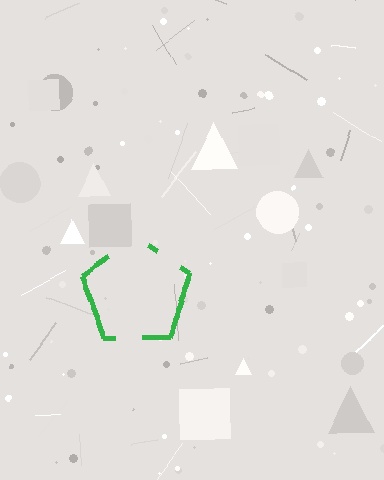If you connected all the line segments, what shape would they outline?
They would outline a pentagon.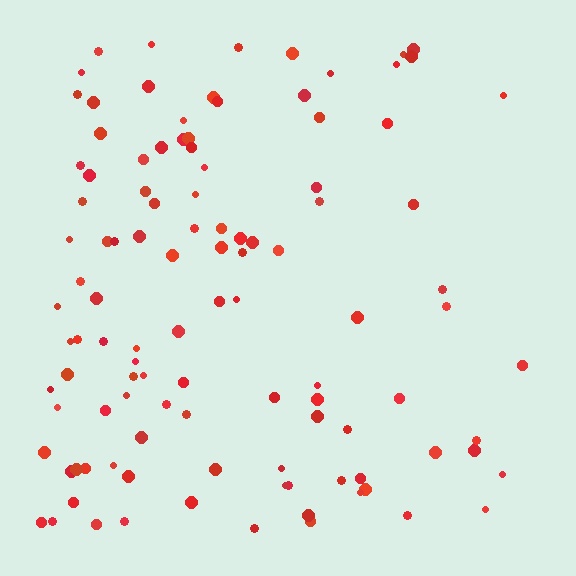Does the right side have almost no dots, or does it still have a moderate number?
Still a moderate number, just noticeably fewer than the left.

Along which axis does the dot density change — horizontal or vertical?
Horizontal.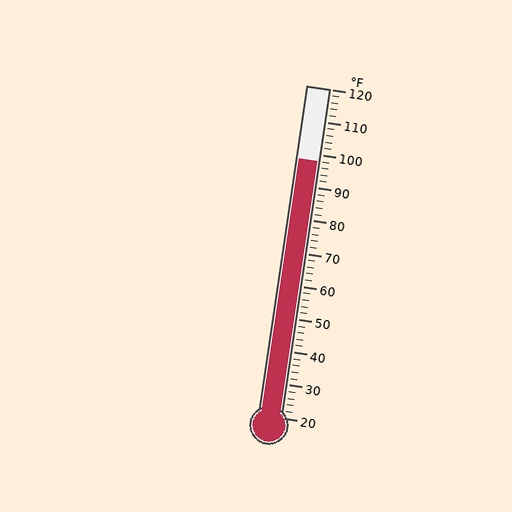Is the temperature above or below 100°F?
The temperature is below 100°F.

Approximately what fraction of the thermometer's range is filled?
The thermometer is filled to approximately 80% of its range.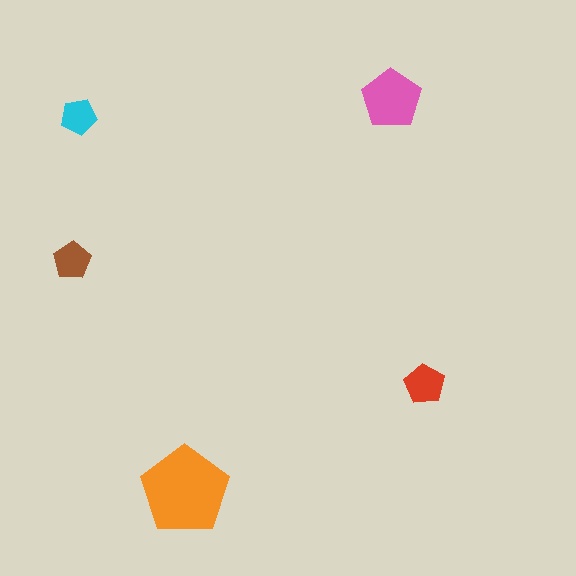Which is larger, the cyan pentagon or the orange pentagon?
The orange one.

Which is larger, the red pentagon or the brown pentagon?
The red one.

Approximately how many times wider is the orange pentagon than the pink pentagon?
About 1.5 times wider.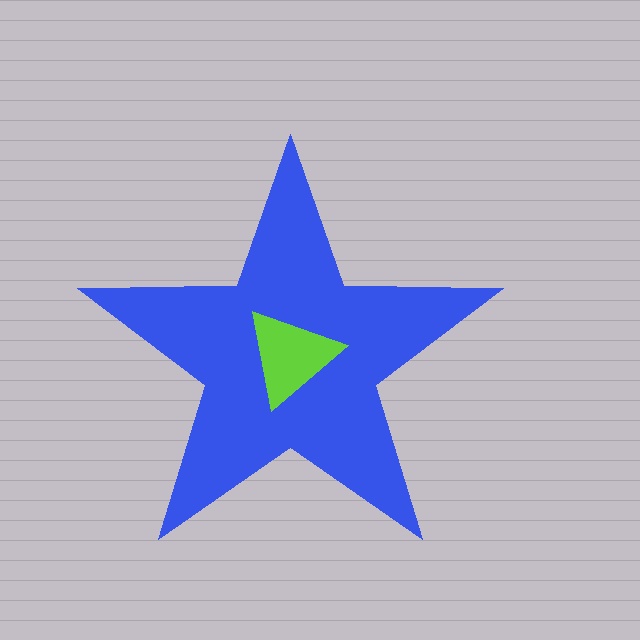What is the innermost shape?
The lime triangle.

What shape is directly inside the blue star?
The lime triangle.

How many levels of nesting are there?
2.